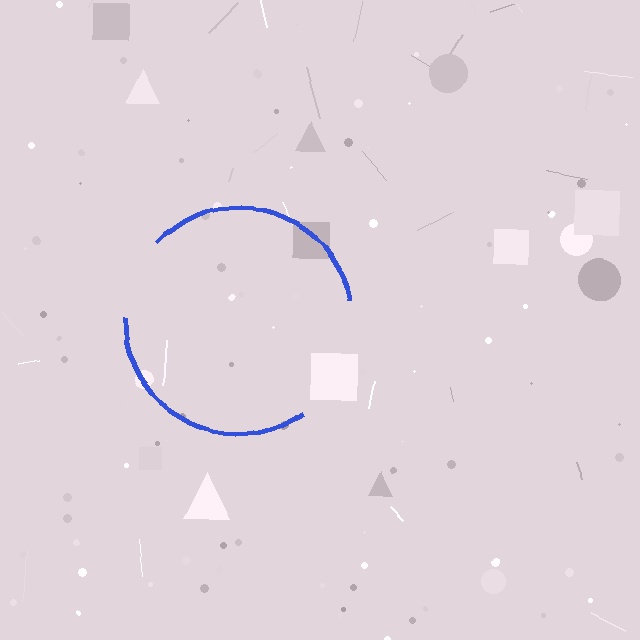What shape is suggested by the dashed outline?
The dashed outline suggests a circle.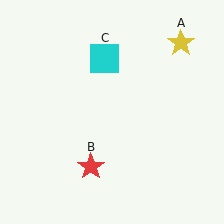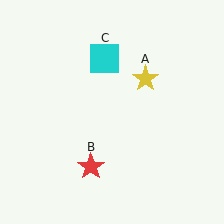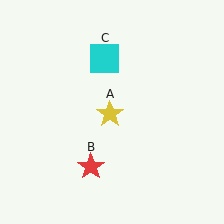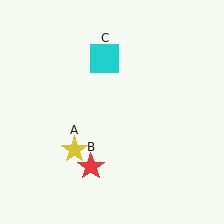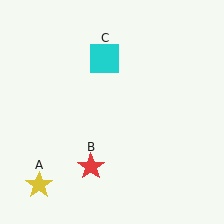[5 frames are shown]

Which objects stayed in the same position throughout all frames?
Red star (object B) and cyan square (object C) remained stationary.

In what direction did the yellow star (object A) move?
The yellow star (object A) moved down and to the left.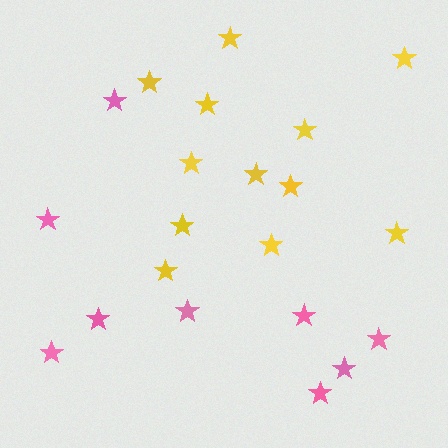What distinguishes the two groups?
There are 2 groups: one group of pink stars (9) and one group of yellow stars (12).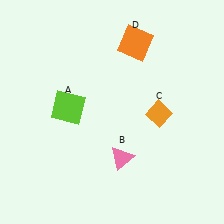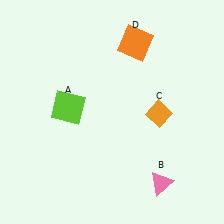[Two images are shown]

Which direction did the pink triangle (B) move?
The pink triangle (B) moved right.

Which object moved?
The pink triangle (B) moved right.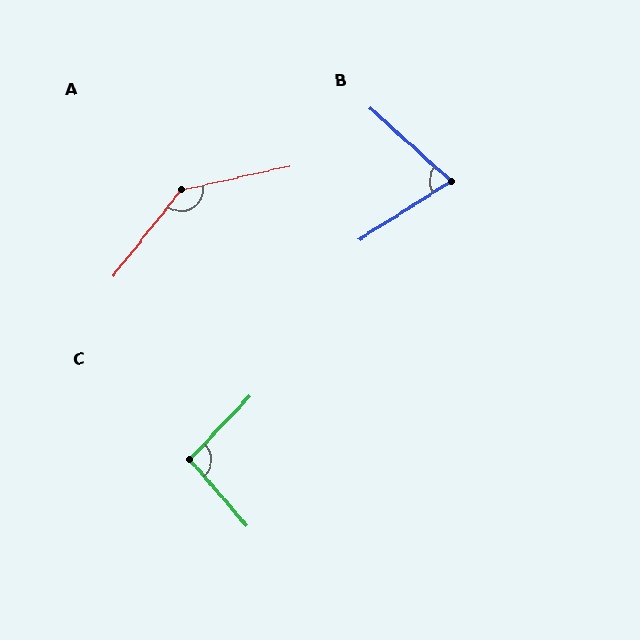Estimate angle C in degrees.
Approximately 96 degrees.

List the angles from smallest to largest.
B (74°), C (96°), A (140°).